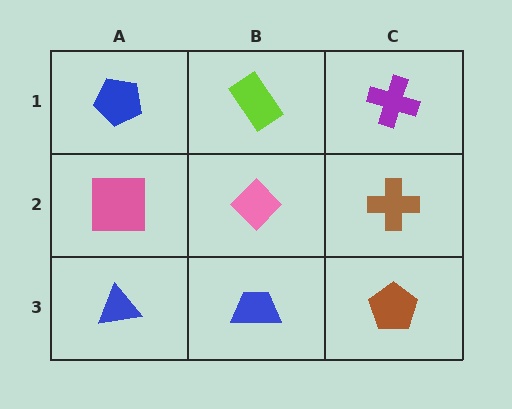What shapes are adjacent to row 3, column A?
A pink square (row 2, column A), a blue trapezoid (row 3, column B).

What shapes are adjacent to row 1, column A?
A pink square (row 2, column A), a lime rectangle (row 1, column B).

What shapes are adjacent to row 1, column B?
A pink diamond (row 2, column B), a blue pentagon (row 1, column A), a purple cross (row 1, column C).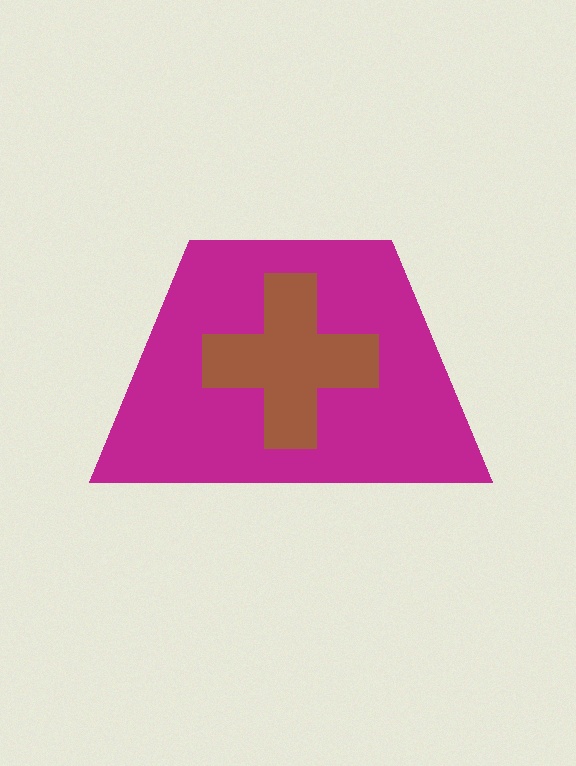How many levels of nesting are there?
2.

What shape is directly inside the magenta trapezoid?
The brown cross.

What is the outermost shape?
The magenta trapezoid.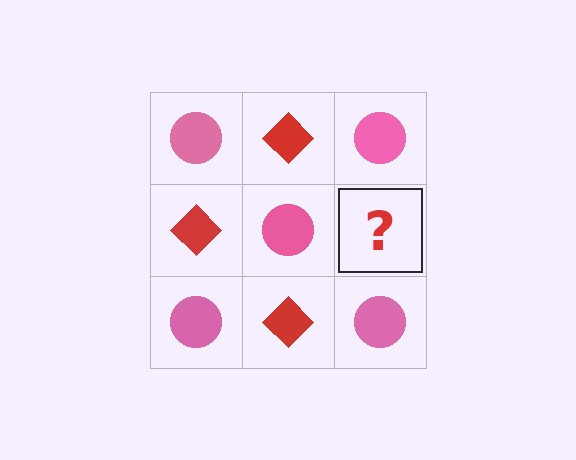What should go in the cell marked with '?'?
The missing cell should contain a red diamond.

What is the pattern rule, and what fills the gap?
The rule is that it alternates pink circle and red diamond in a checkerboard pattern. The gap should be filled with a red diamond.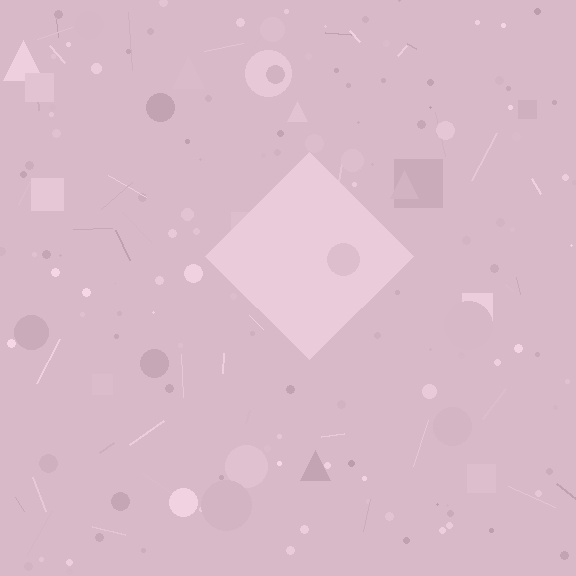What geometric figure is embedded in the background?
A diamond is embedded in the background.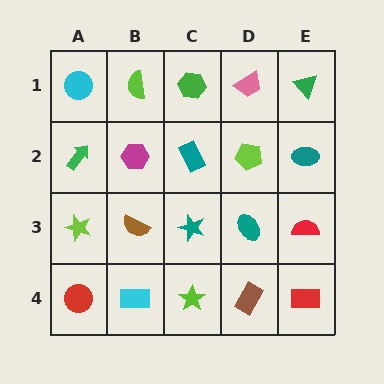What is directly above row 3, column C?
A teal rectangle.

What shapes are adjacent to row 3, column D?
A lime pentagon (row 2, column D), a brown rectangle (row 4, column D), a teal star (row 3, column C), a red semicircle (row 3, column E).